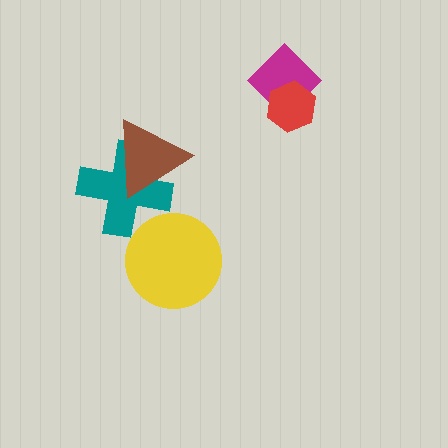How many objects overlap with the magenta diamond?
1 object overlaps with the magenta diamond.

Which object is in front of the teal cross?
The brown triangle is in front of the teal cross.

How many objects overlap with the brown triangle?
1 object overlaps with the brown triangle.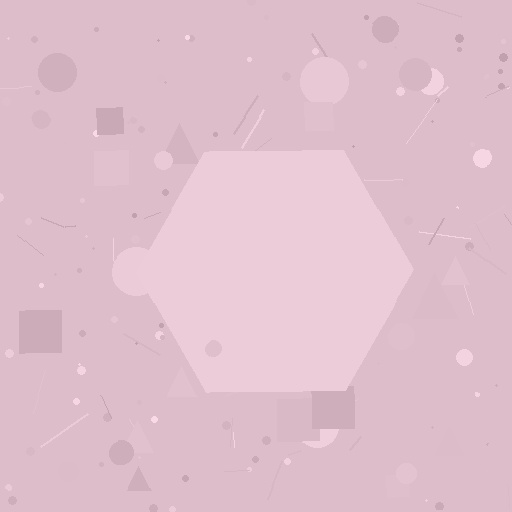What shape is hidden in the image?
A hexagon is hidden in the image.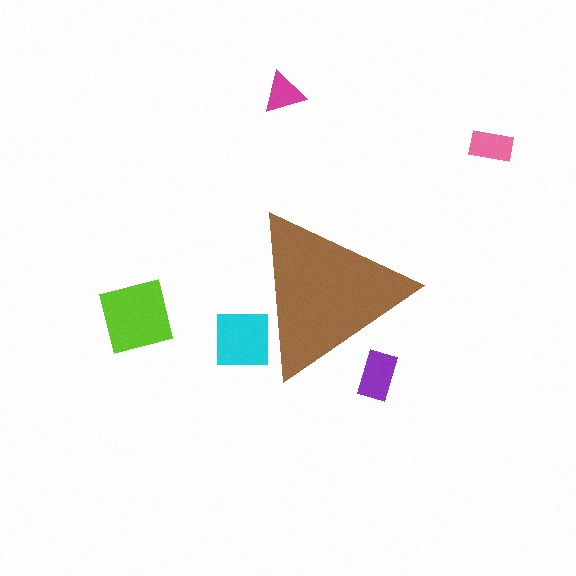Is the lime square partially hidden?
No, the lime square is fully visible.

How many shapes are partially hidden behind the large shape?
2 shapes are partially hidden.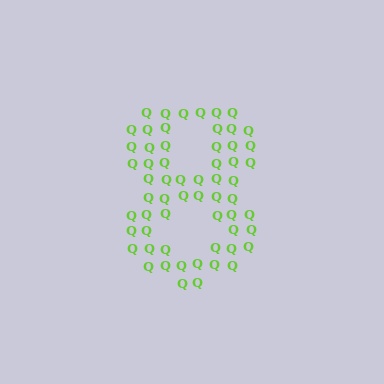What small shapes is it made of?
It is made of small letter Q's.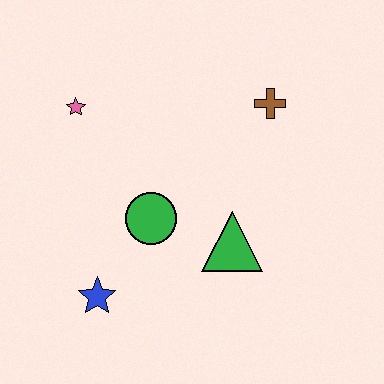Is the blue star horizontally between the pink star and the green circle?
Yes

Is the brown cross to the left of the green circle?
No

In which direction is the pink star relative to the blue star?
The pink star is above the blue star.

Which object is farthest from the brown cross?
The blue star is farthest from the brown cross.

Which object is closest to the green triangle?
The green circle is closest to the green triangle.